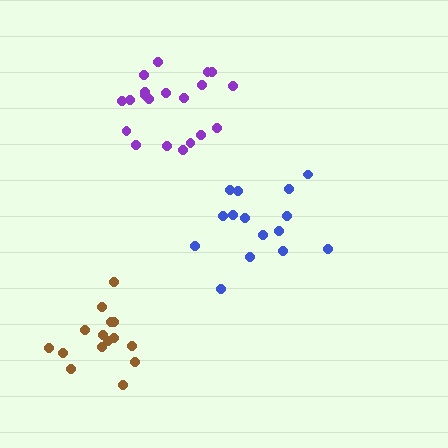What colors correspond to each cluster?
The clusters are colored: blue, purple, brown.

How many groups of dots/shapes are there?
There are 3 groups.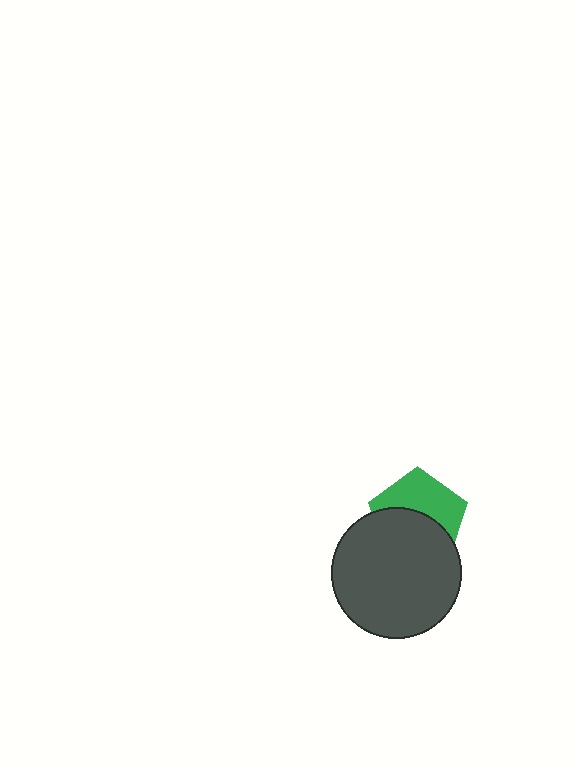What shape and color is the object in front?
The object in front is a dark gray circle.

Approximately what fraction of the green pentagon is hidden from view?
Roughly 52% of the green pentagon is hidden behind the dark gray circle.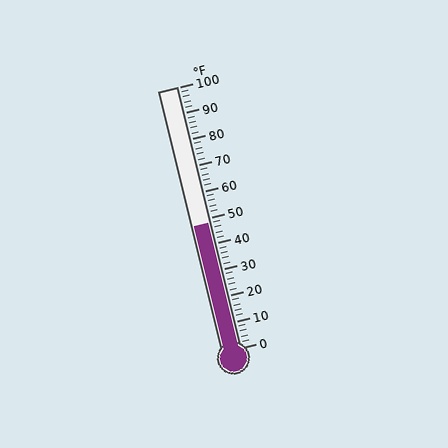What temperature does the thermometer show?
The thermometer shows approximately 48°F.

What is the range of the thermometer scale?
The thermometer scale ranges from 0°F to 100°F.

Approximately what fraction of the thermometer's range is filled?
The thermometer is filled to approximately 50% of its range.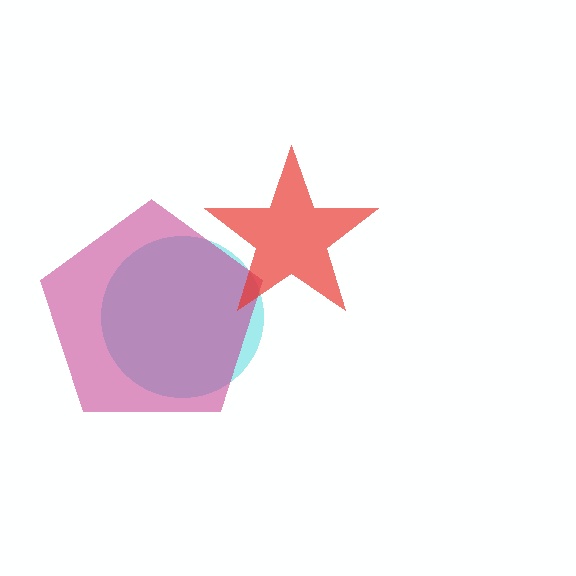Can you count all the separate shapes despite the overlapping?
Yes, there are 3 separate shapes.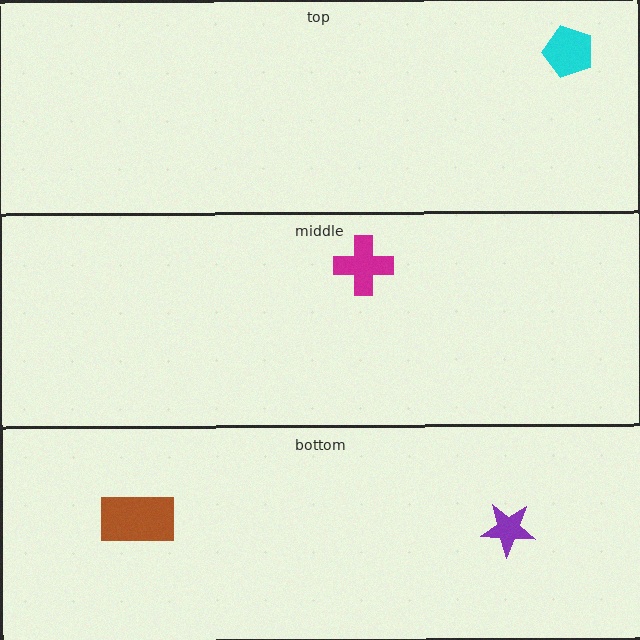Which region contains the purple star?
The bottom region.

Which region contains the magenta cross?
The middle region.